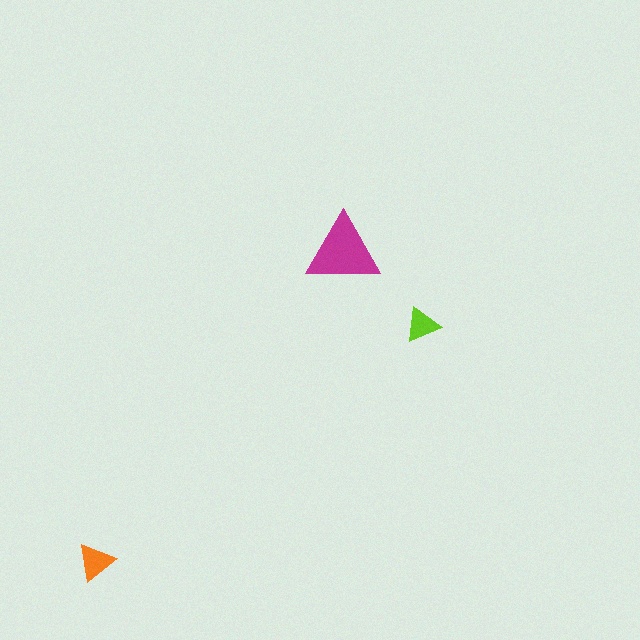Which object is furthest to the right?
The lime triangle is rightmost.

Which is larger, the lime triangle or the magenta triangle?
The magenta one.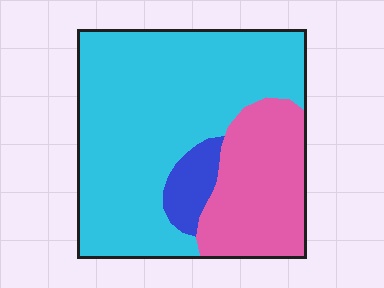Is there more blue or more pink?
Pink.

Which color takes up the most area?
Cyan, at roughly 65%.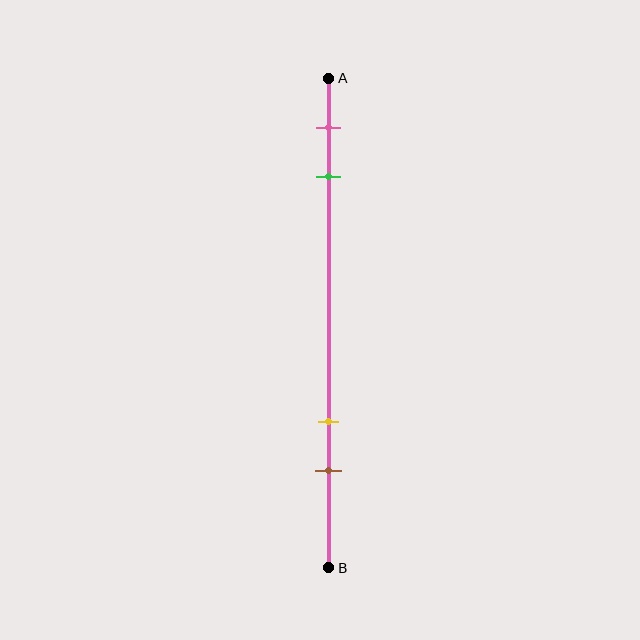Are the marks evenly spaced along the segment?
No, the marks are not evenly spaced.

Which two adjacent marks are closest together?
The pink and green marks are the closest adjacent pair.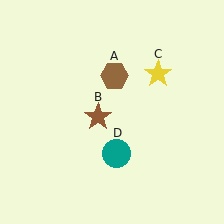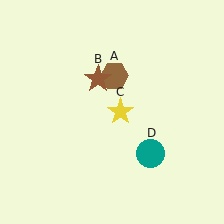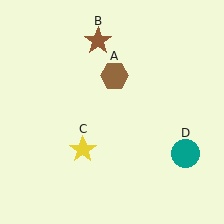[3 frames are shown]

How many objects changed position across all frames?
3 objects changed position: brown star (object B), yellow star (object C), teal circle (object D).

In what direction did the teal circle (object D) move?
The teal circle (object D) moved right.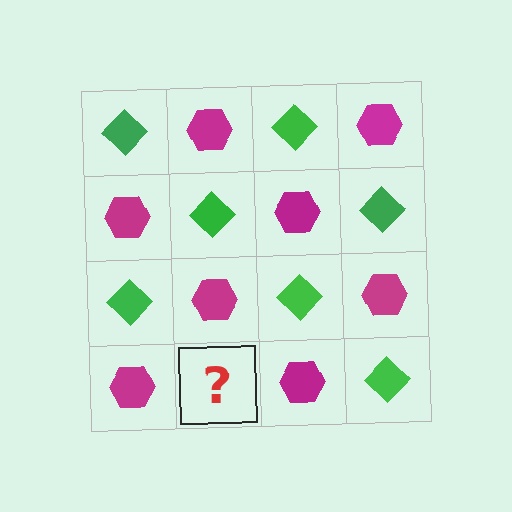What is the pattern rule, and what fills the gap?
The rule is that it alternates green diamond and magenta hexagon in a checkerboard pattern. The gap should be filled with a green diamond.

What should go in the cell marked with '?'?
The missing cell should contain a green diamond.